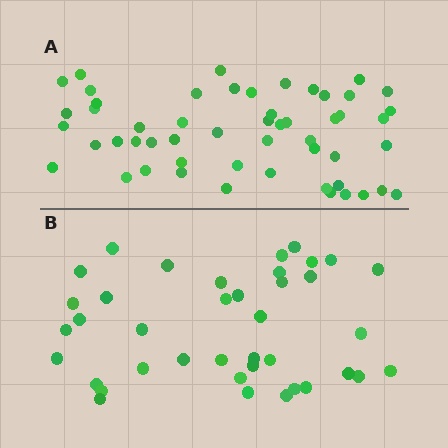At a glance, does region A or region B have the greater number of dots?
Region A (the top region) has more dots.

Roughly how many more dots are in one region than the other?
Region A has approximately 15 more dots than region B.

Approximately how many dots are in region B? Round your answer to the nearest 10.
About 40 dots. (The exact count is 39, which rounds to 40.)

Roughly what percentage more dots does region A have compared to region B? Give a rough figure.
About 35% more.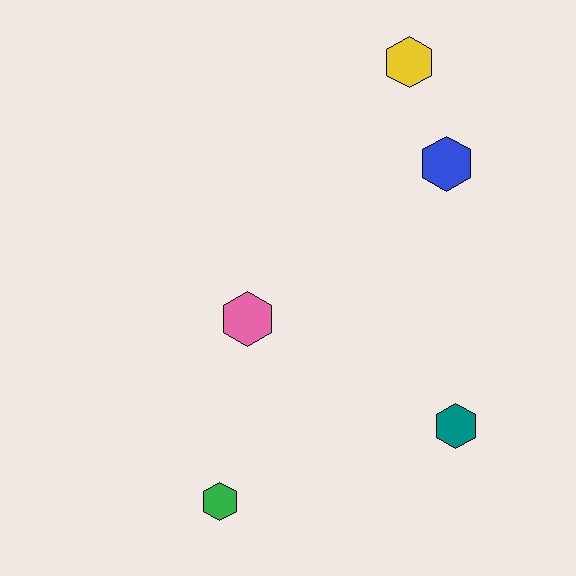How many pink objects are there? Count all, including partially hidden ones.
There is 1 pink object.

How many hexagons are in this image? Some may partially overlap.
There are 5 hexagons.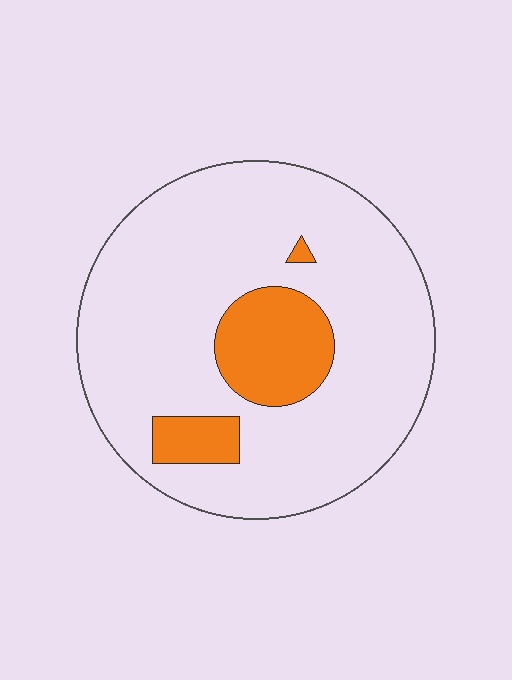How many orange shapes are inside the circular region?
3.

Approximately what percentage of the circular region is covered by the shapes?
Approximately 15%.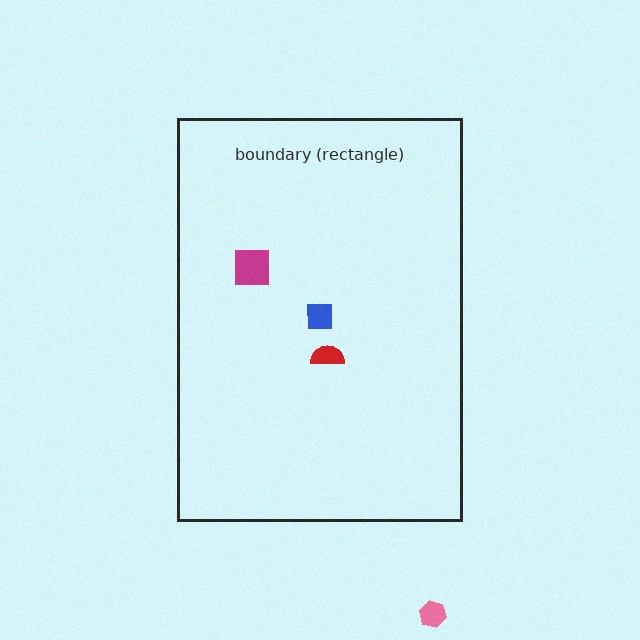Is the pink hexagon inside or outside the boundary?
Outside.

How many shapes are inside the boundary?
3 inside, 1 outside.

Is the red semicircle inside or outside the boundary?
Inside.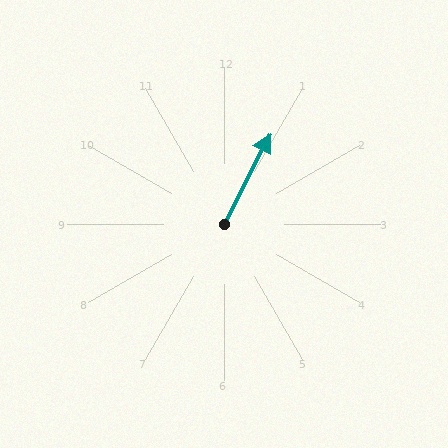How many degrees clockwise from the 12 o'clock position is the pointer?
Approximately 27 degrees.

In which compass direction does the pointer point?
Northeast.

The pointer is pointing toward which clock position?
Roughly 1 o'clock.